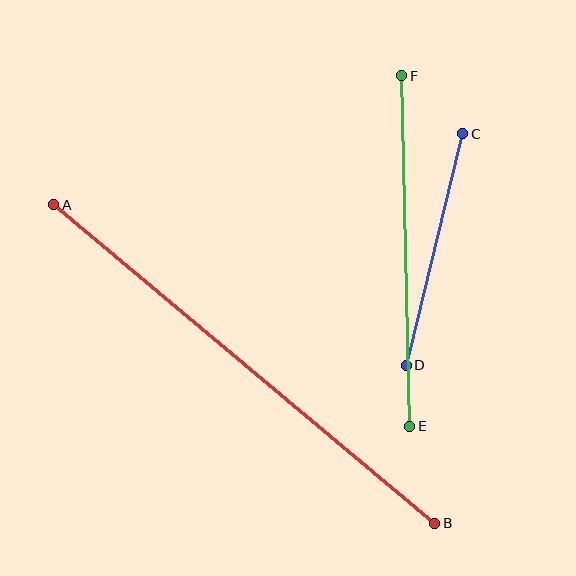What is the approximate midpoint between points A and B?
The midpoint is at approximately (244, 364) pixels.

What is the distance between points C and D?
The distance is approximately 239 pixels.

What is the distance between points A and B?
The distance is approximately 496 pixels.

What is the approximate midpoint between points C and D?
The midpoint is at approximately (434, 250) pixels.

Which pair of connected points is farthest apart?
Points A and B are farthest apart.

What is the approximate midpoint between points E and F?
The midpoint is at approximately (406, 251) pixels.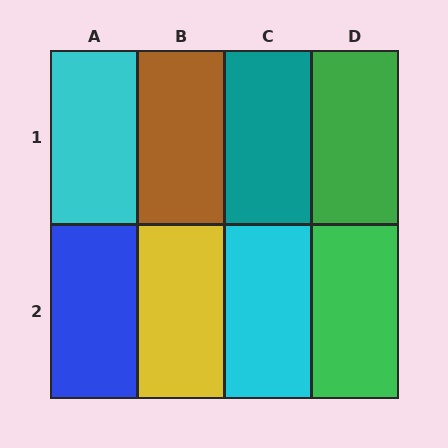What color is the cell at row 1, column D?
Green.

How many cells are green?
2 cells are green.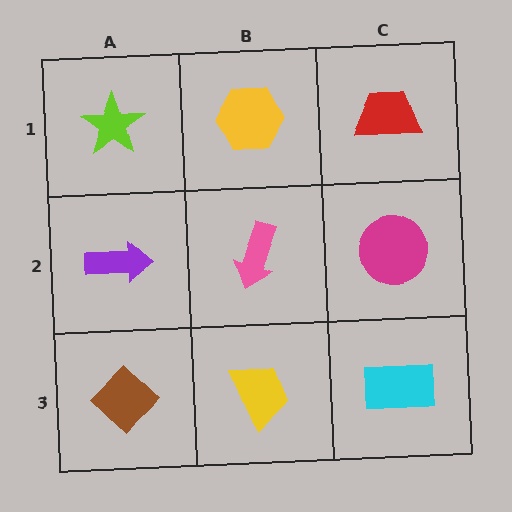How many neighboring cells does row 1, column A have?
2.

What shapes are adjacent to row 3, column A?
A purple arrow (row 2, column A), a yellow trapezoid (row 3, column B).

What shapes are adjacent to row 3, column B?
A pink arrow (row 2, column B), a brown diamond (row 3, column A), a cyan rectangle (row 3, column C).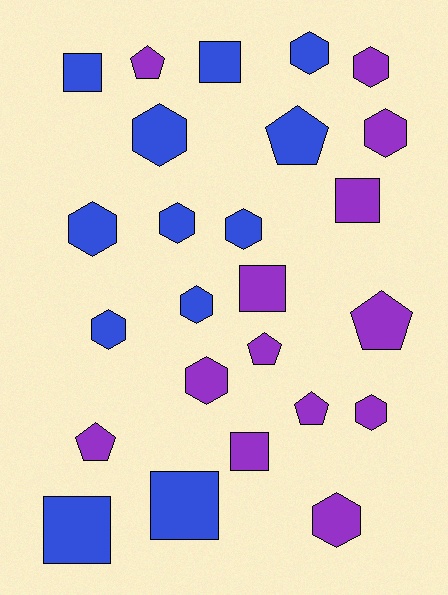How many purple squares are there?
There are 3 purple squares.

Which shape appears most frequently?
Hexagon, with 12 objects.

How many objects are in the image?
There are 25 objects.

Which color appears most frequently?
Purple, with 13 objects.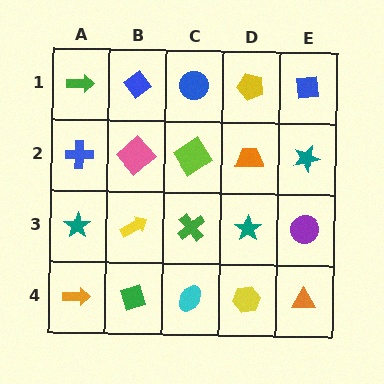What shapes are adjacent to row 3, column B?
A pink diamond (row 2, column B), a green diamond (row 4, column B), a teal star (row 3, column A), a green cross (row 3, column C).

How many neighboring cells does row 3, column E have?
3.